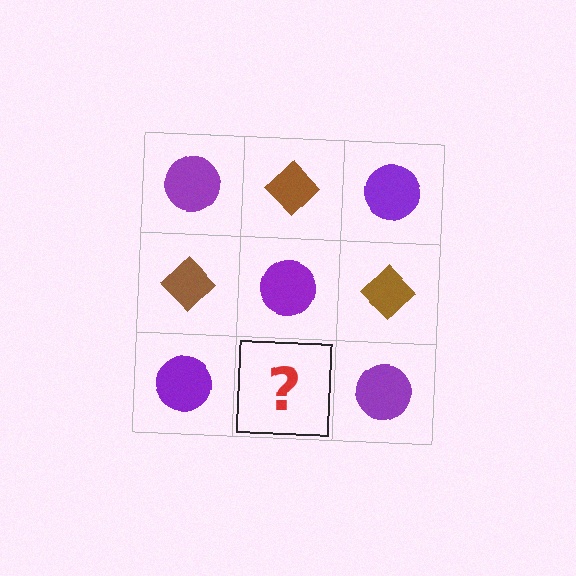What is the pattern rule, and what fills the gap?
The rule is that it alternates purple circle and brown diamond in a checkerboard pattern. The gap should be filled with a brown diamond.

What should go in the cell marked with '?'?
The missing cell should contain a brown diamond.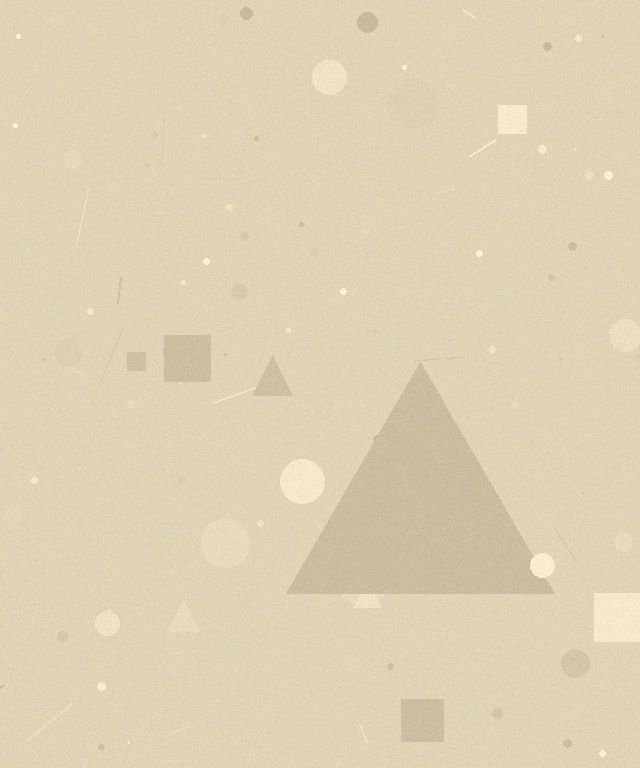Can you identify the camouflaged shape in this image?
The camouflaged shape is a triangle.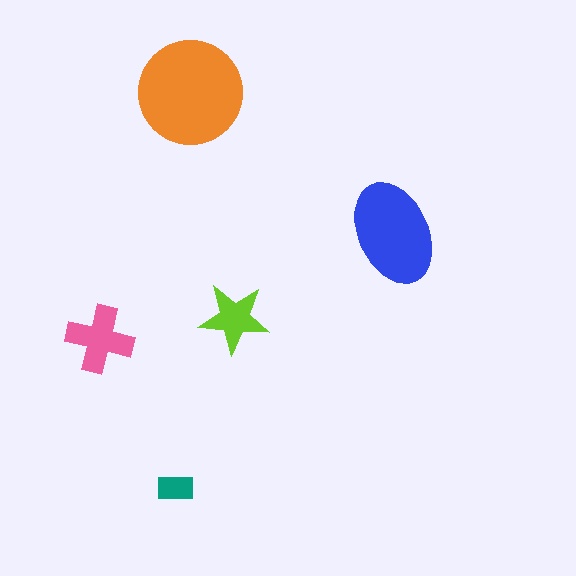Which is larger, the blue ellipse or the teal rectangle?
The blue ellipse.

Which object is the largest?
The orange circle.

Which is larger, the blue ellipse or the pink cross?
The blue ellipse.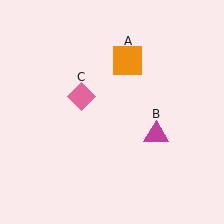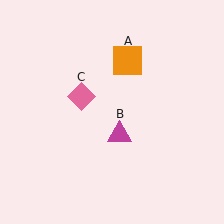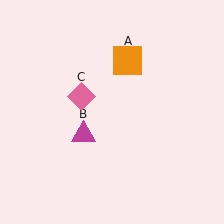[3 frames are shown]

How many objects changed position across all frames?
1 object changed position: magenta triangle (object B).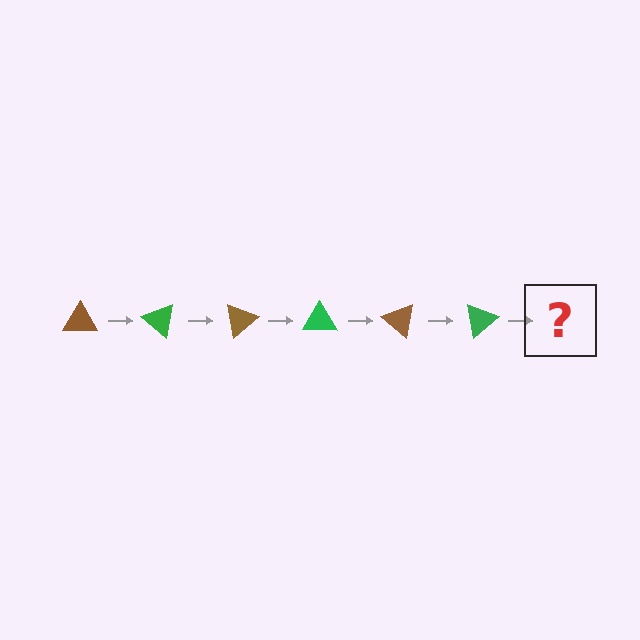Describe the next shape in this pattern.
It should be a brown triangle, rotated 240 degrees from the start.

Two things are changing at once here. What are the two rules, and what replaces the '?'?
The two rules are that it rotates 40 degrees each step and the color cycles through brown and green. The '?' should be a brown triangle, rotated 240 degrees from the start.